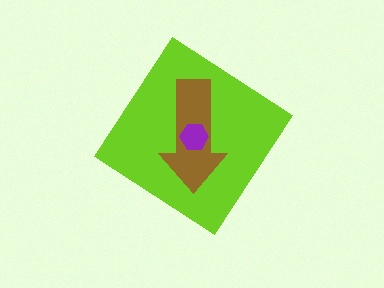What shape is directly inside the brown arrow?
The purple hexagon.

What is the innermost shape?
The purple hexagon.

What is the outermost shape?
The lime diamond.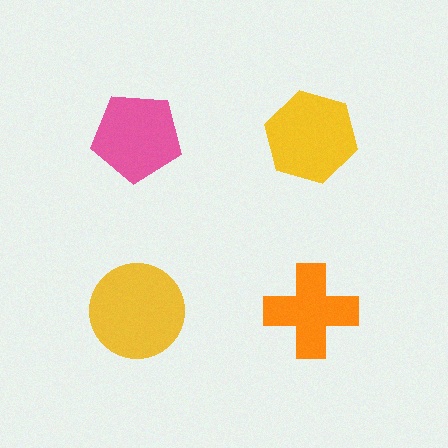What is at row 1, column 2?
A yellow hexagon.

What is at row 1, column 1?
A pink pentagon.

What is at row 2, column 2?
An orange cross.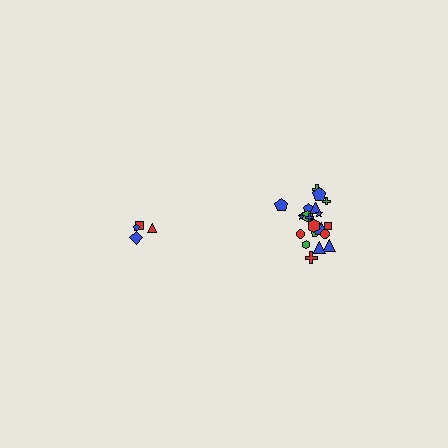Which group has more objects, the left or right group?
The right group.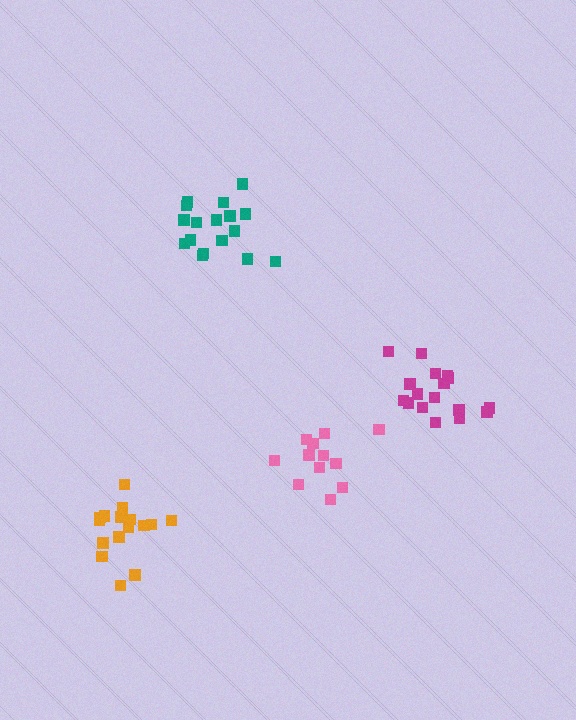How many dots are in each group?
Group 1: 12 dots, Group 2: 16 dots, Group 3: 17 dots, Group 4: 17 dots (62 total).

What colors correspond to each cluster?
The clusters are colored: pink, orange, magenta, teal.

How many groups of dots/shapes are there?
There are 4 groups.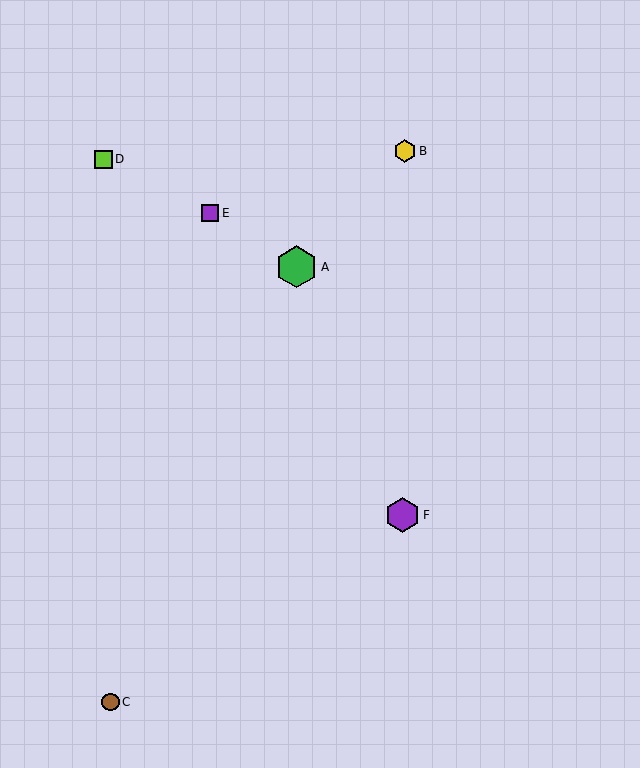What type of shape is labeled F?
Shape F is a purple hexagon.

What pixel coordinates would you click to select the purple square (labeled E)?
Click at (210, 213) to select the purple square E.